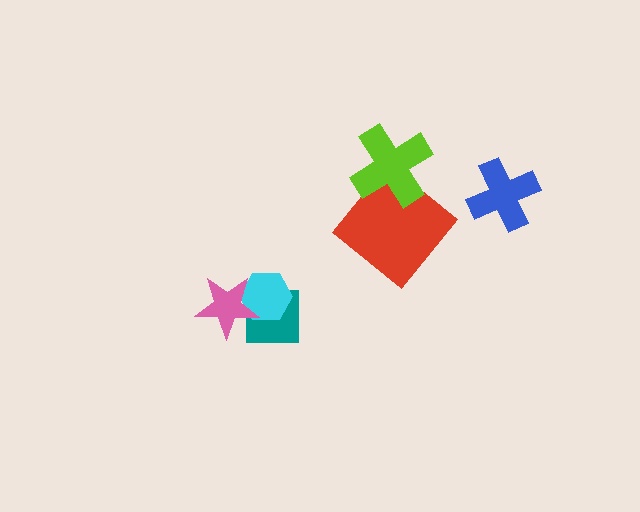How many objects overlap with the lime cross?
1 object overlaps with the lime cross.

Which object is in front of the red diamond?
The lime cross is in front of the red diamond.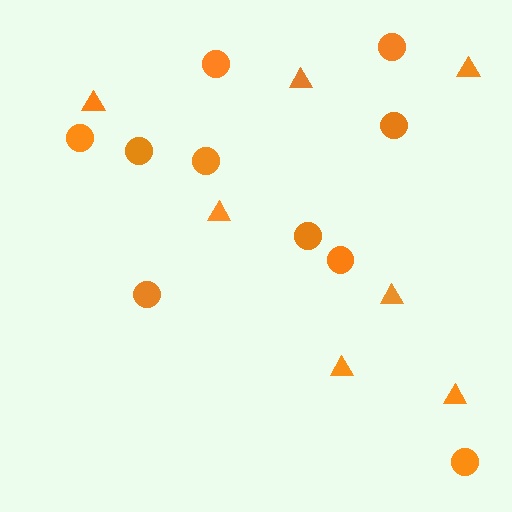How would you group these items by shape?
There are 2 groups: one group of circles (10) and one group of triangles (7).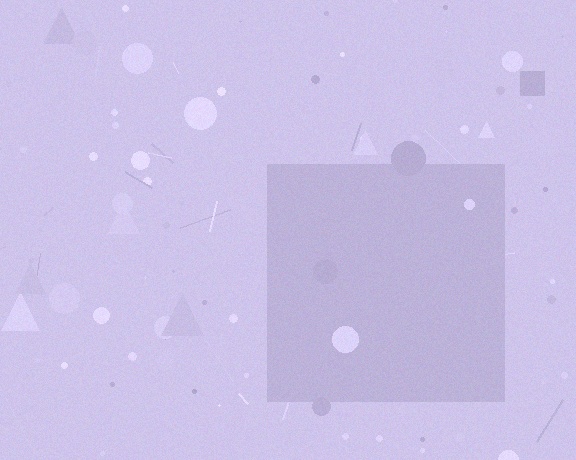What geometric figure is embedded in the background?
A square is embedded in the background.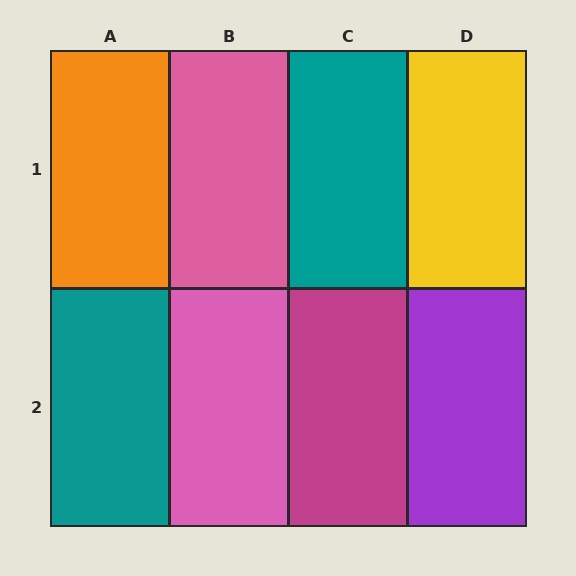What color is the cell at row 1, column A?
Orange.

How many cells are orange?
1 cell is orange.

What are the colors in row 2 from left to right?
Teal, pink, magenta, purple.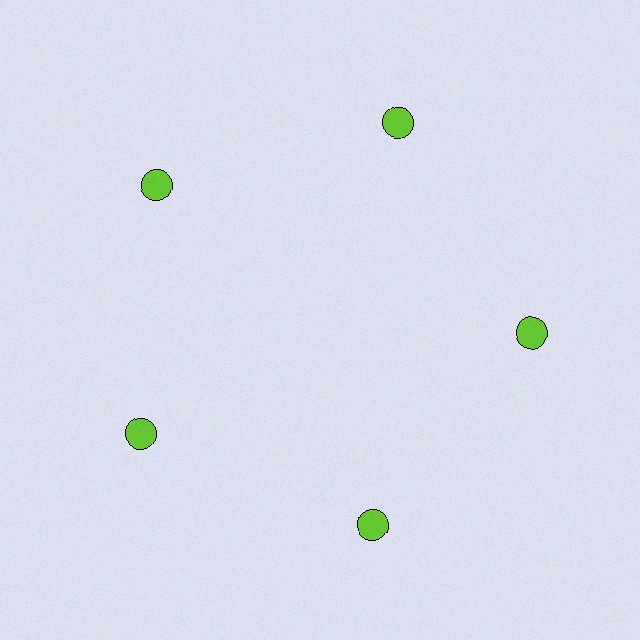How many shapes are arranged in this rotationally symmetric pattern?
There are 5 shapes, arranged in 5 groups of 1.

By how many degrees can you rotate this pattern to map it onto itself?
The pattern maps onto itself every 72 degrees of rotation.